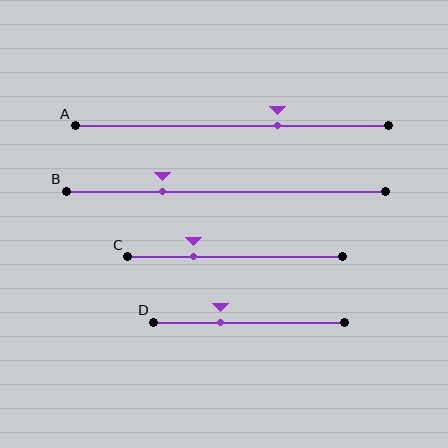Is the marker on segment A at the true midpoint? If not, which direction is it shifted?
No, the marker on segment A is shifted to the right by about 15% of the segment length.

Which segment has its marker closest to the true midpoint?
Segment A has its marker closest to the true midpoint.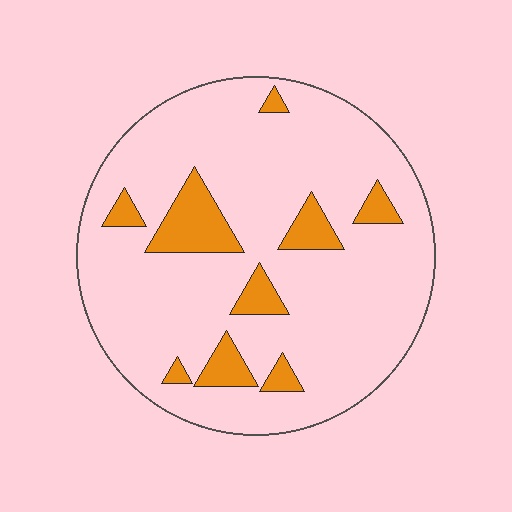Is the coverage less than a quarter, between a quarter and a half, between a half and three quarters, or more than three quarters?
Less than a quarter.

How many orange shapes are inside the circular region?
9.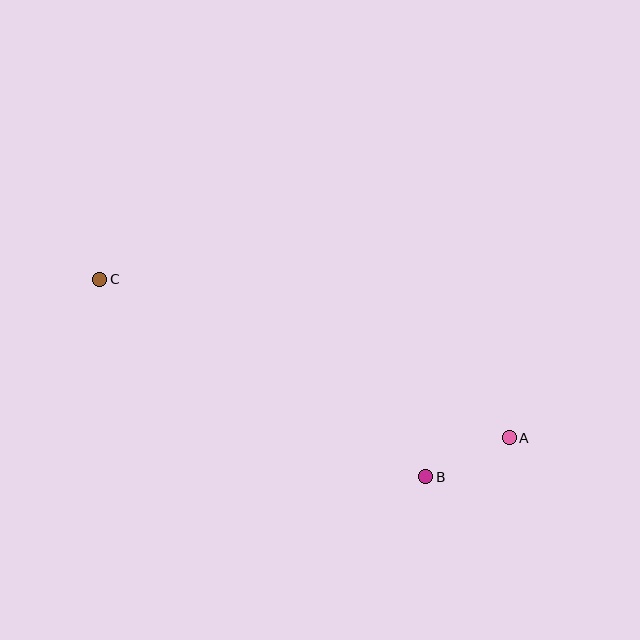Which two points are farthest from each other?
Points A and C are farthest from each other.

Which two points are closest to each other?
Points A and B are closest to each other.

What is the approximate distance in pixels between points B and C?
The distance between B and C is approximately 381 pixels.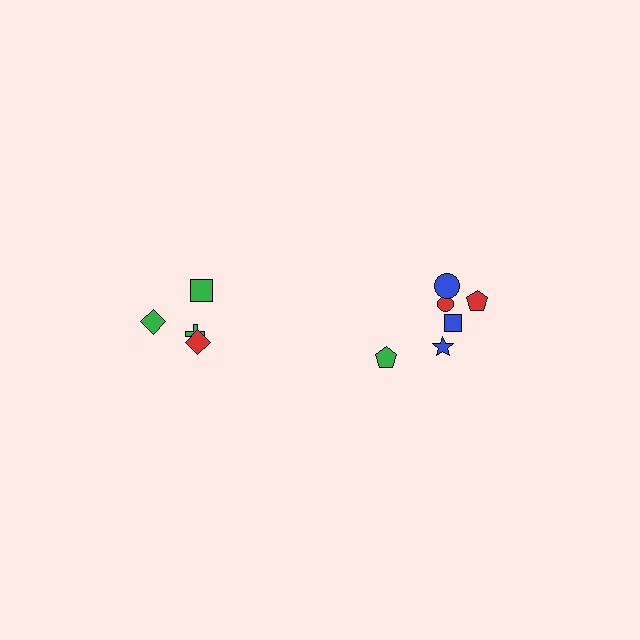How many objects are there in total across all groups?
There are 10 objects.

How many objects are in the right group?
There are 6 objects.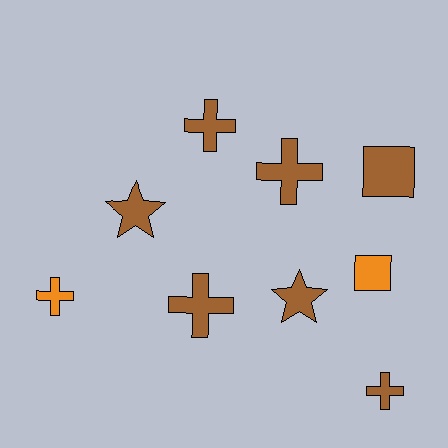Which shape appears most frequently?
Cross, with 5 objects.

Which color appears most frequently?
Brown, with 7 objects.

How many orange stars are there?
There are no orange stars.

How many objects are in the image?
There are 9 objects.